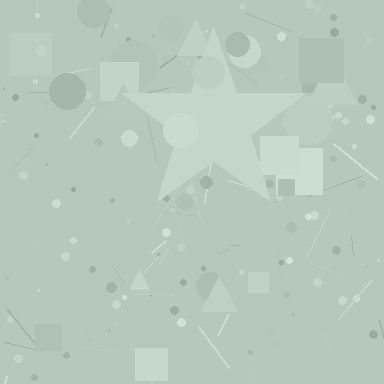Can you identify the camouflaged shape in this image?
The camouflaged shape is a star.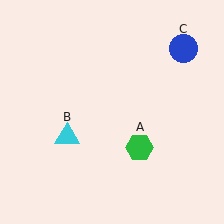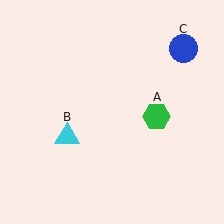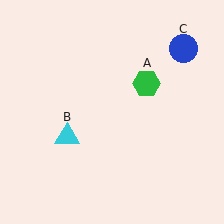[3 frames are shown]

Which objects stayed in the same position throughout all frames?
Cyan triangle (object B) and blue circle (object C) remained stationary.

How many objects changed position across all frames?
1 object changed position: green hexagon (object A).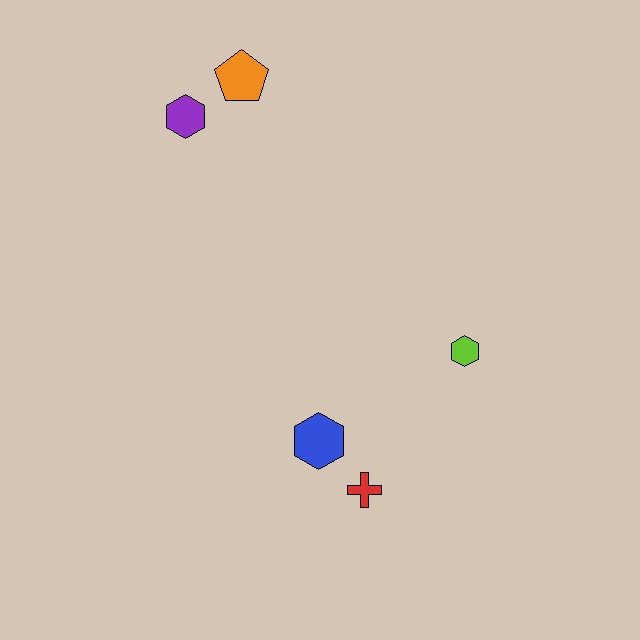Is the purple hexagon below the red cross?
No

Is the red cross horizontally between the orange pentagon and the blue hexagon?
No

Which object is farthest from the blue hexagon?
The orange pentagon is farthest from the blue hexagon.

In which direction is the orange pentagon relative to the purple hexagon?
The orange pentagon is to the right of the purple hexagon.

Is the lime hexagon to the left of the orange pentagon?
No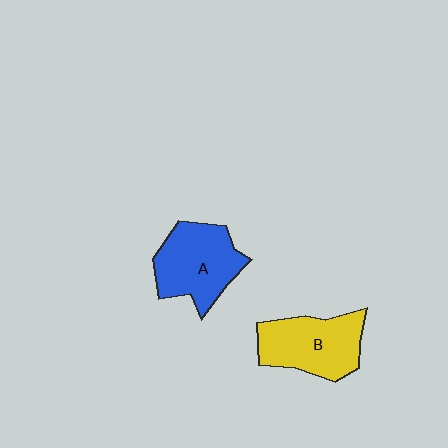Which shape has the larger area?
Shape A (blue).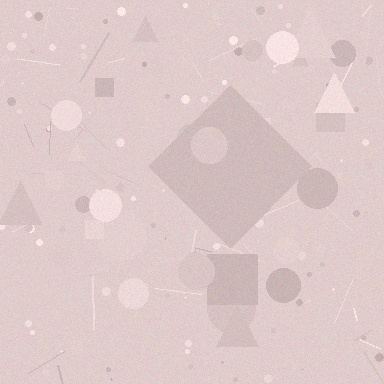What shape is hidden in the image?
A diamond is hidden in the image.